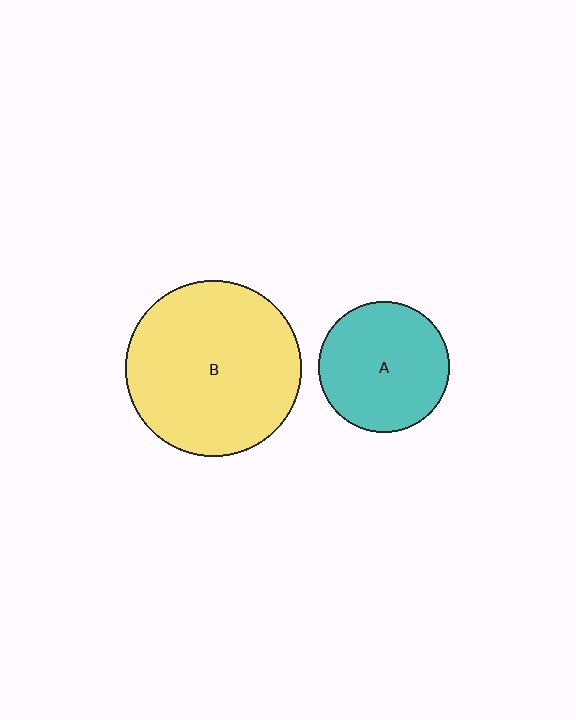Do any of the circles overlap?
No, none of the circles overlap.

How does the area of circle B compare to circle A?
Approximately 1.8 times.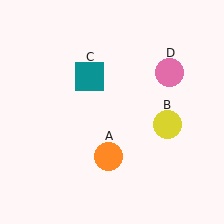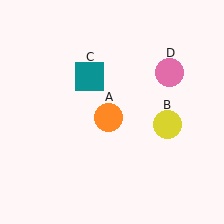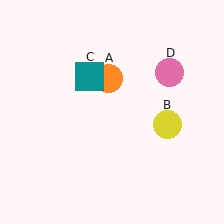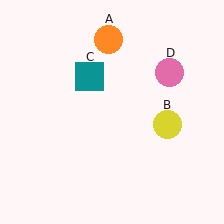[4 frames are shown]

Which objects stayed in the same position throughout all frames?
Yellow circle (object B) and teal square (object C) and pink circle (object D) remained stationary.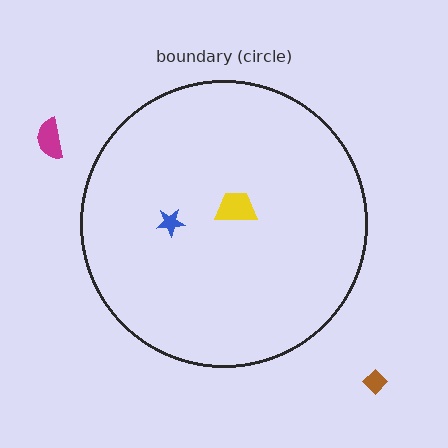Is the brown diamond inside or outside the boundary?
Outside.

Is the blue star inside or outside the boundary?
Inside.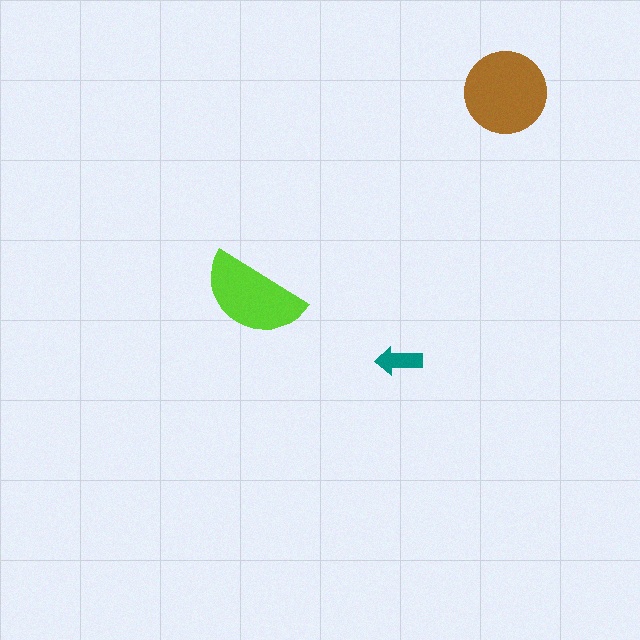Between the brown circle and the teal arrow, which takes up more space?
The brown circle.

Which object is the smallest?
The teal arrow.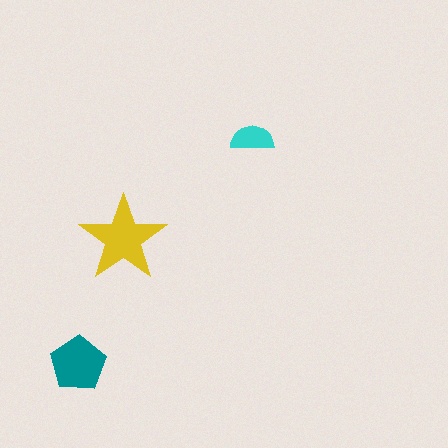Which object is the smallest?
The cyan semicircle.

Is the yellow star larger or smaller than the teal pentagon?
Larger.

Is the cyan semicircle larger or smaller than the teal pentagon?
Smaller.